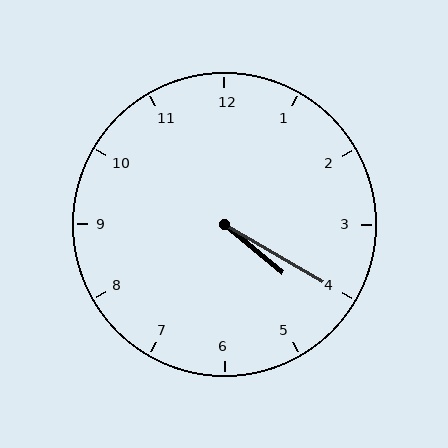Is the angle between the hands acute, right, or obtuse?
It is acute.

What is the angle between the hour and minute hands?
Approximately 10 degrees.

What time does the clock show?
4:20.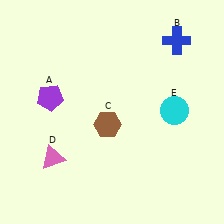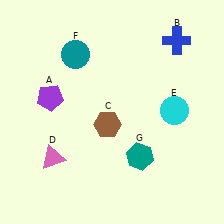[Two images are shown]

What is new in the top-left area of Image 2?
A teal circle (F) was added in the top-left area of Image 2.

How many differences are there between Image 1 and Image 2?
There are 2 differences between the two images.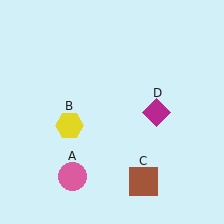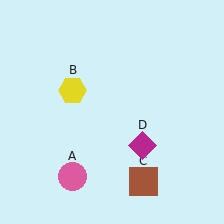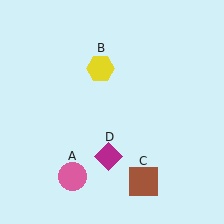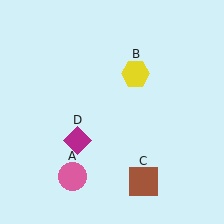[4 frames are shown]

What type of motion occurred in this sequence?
The yellow hexagon (object B), magenta diamond (object D) rotated clockwise around the center of the scene.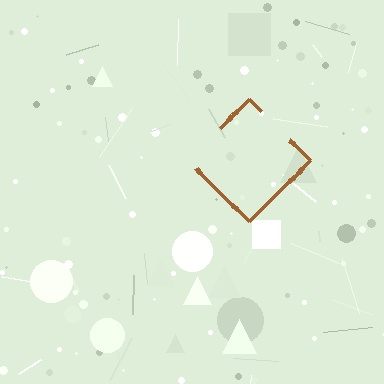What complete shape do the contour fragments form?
The contour fragments form a diamond.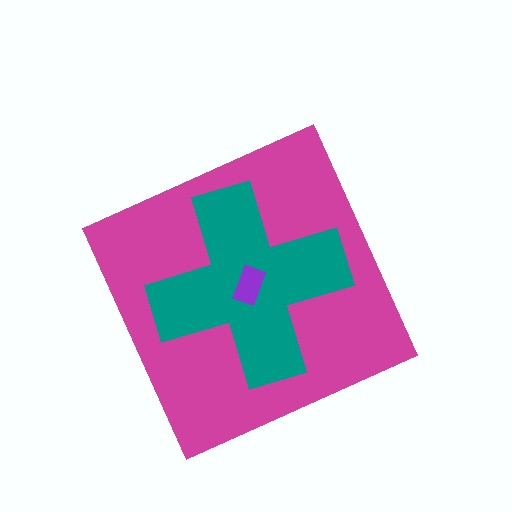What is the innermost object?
The purple rectangle.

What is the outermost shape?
The magenta diamond.